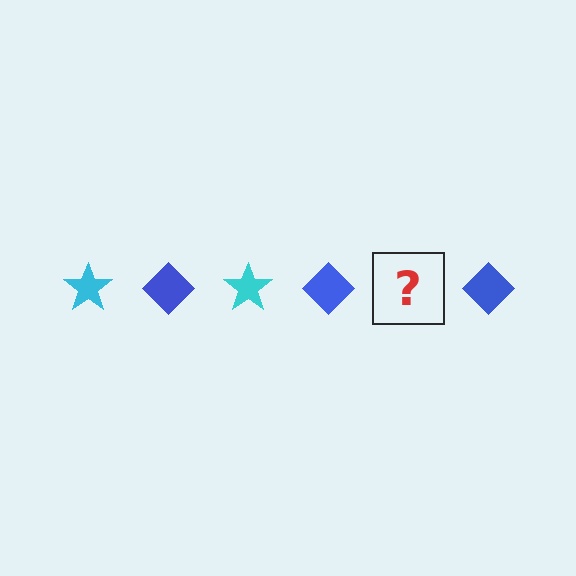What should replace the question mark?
The question mark should be replaced with a cyan star.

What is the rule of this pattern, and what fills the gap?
The rule is that the pattern alternates between cyan star and blue diamond. The gap should be filled with a cyan star.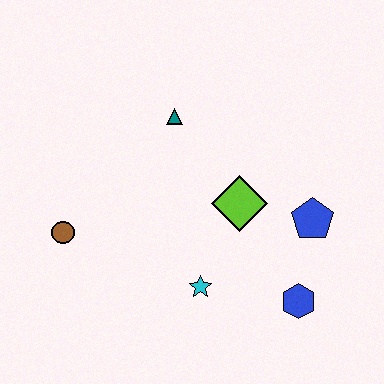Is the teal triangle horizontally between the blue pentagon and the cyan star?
No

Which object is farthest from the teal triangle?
The blue hexagon is farthest from the teal triangle.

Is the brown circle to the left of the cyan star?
Yes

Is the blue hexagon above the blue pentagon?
No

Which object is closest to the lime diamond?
The blue pentagon is closest to the lime diamond.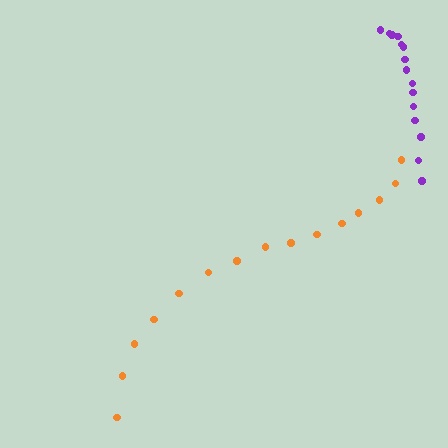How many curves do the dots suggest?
There are 2 distinct paths.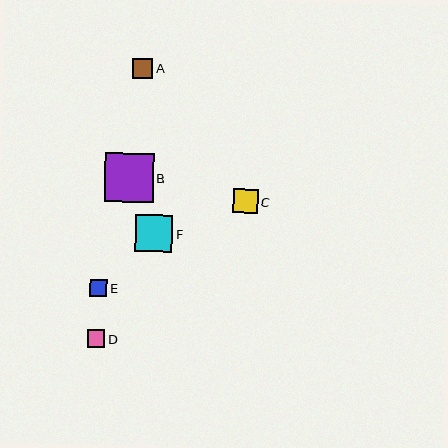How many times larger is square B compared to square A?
Square B is approximately 2.4 times the size of square A.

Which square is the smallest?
Square E is the smallest with a size of approximately 17 pixels.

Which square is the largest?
Square B is the largest with a size of approximately 49 pixels.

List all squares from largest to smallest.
From largest to smallest: B, F, C, A, D, E.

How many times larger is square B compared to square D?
Square B is approximately 2.8 times the size of square D.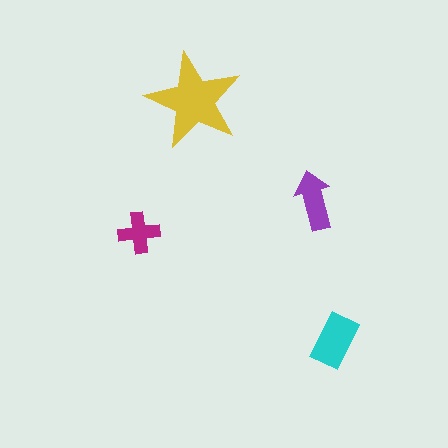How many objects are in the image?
There are 4 objects in the image.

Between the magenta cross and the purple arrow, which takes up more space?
The purple arrow.